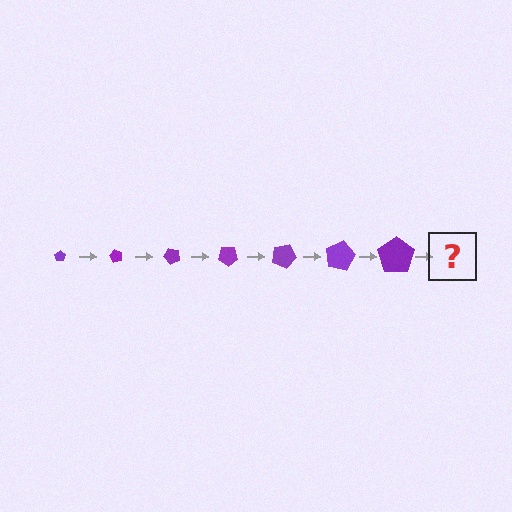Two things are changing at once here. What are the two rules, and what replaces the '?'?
The two rules are that the pentagon grows larger each step and it rotates 60 degrees each step. The '?' should be a pentagon, larger than the previous one and rotated 420 degrees from the start.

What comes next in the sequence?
The next element should be a pentagon, larger than the previous one and rotated 420 degrees from the start.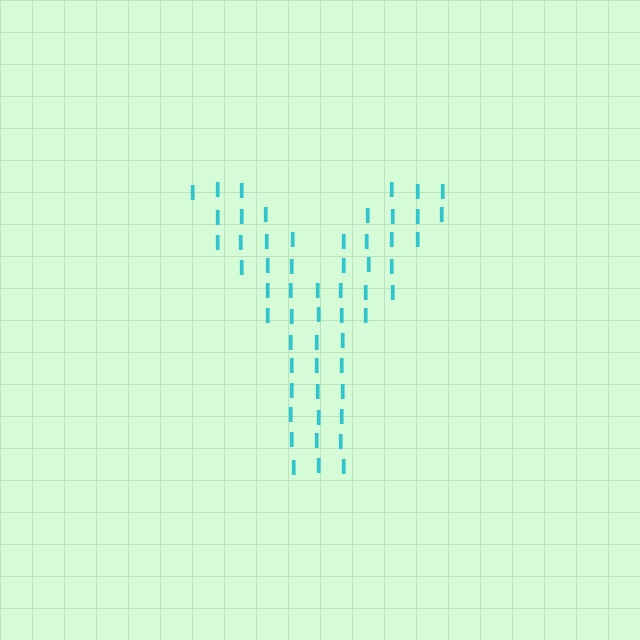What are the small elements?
The small elements are letter I's.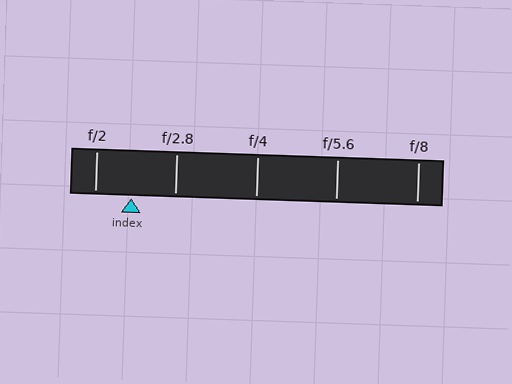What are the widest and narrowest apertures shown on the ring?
The widest aperture shown is f/2 and the narrowest is f/8.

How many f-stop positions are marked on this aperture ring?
There are 5 f-stop positions marked.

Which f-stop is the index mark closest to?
The index mark is closest to f/2.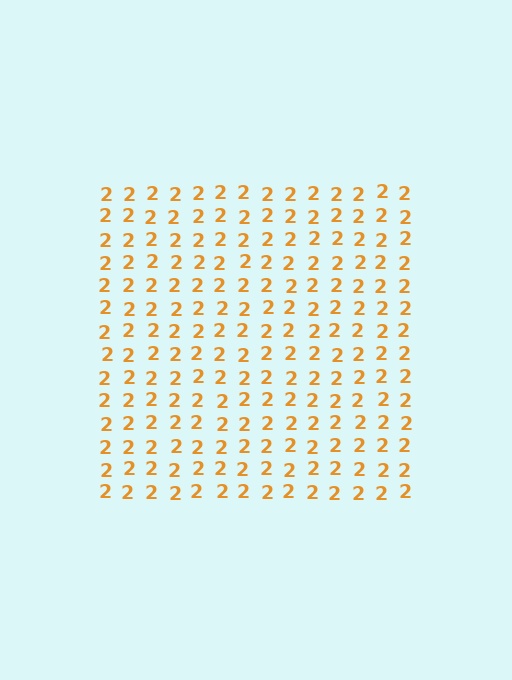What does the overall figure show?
The overall figure shows a square.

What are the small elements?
The small elements are digit 2's.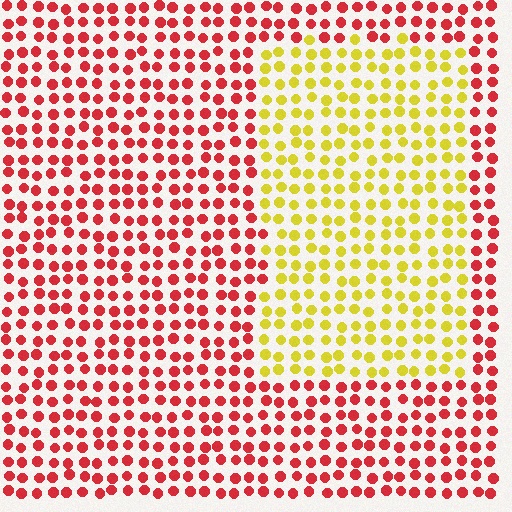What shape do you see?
I see a rectangle.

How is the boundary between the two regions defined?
The boundary is defined purely by a slight shift in hue (about 64 degrees). Spacing, size, and orientation are identical on both sides.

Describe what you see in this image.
The image is filled with small red elements in a uniform arrangement. A rectangle-shaped region is visible where the elements are tinted to a slightly different hue, forming a subtle color boundary.